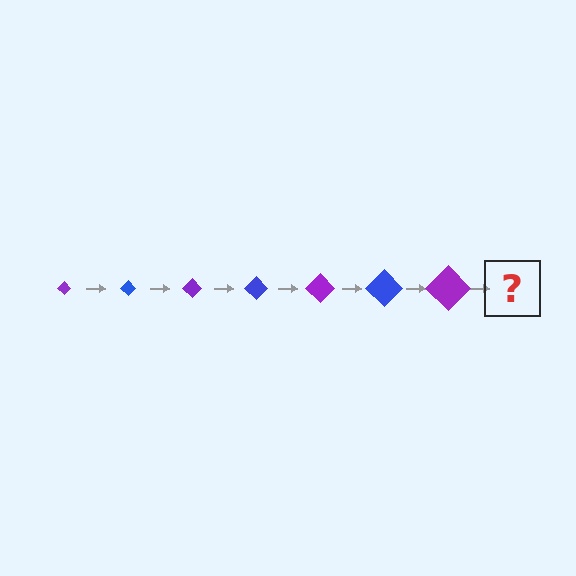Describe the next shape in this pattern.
It should be a blue diamond, larger than the previous one.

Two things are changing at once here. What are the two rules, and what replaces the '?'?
The two rules are that the diamond grows larger each step and the color cycles through purple and blue. The '?' should be a blue diamond, larger than the previous one.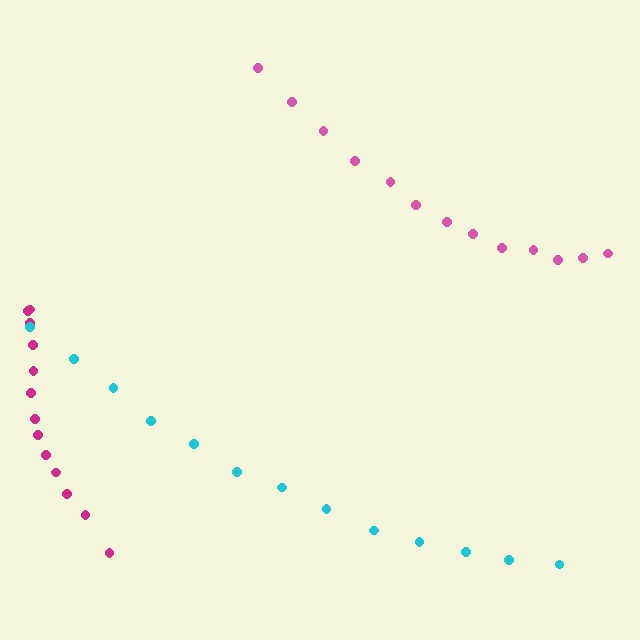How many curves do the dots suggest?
There are 3 distinct paths.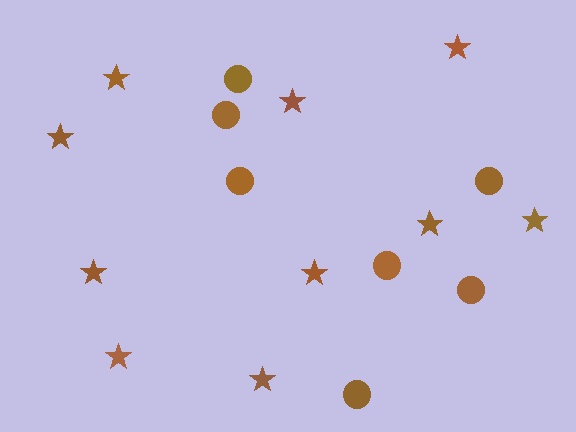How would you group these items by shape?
There are 2 groups: one group of stars (10) and one group of circles (7).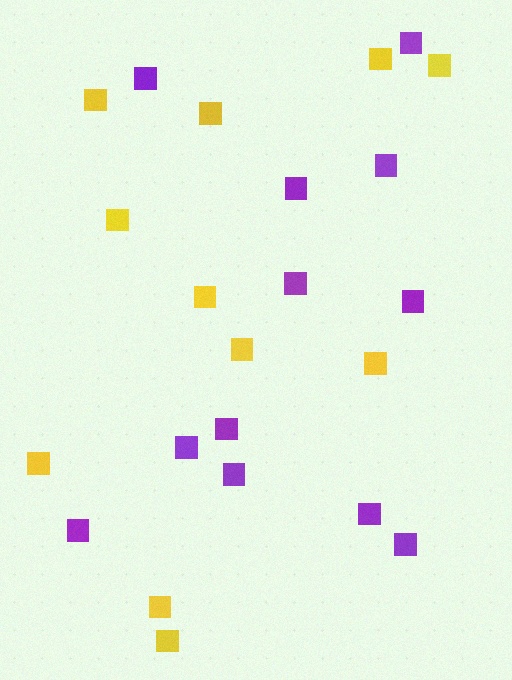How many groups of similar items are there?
There are 2 groups: one group of purple squares (12) and one group of yellow squares (11).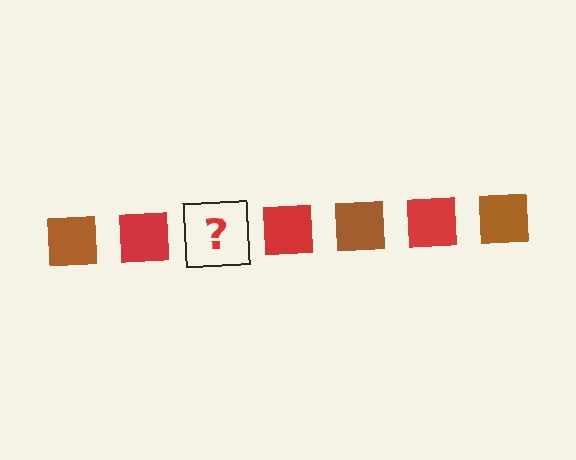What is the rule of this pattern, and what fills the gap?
The rule is that the pattern cycles through brown, red squares. The gap should be filled with a brown square.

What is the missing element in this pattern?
The missing element is a brown square.